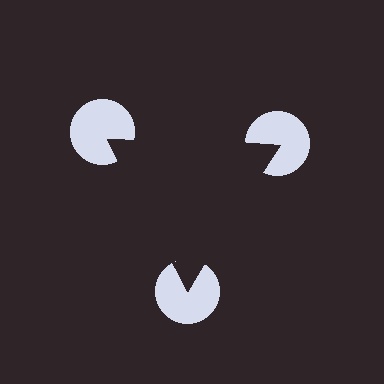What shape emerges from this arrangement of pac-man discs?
An illusory triangle — its edges are inferred from the aligned wedge cuts in the pac-man discs, not physically drawn.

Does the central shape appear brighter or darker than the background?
It typically appears slightly darker than the background, even though no actual brightness change is drawn.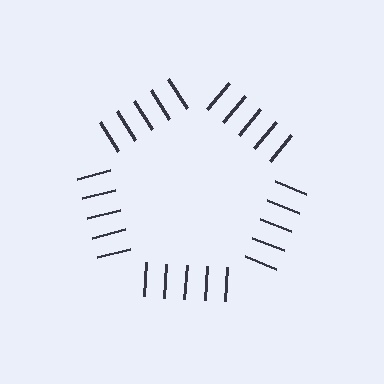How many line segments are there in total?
25 — 5 along each of the 5 edges.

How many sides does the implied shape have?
5 sides — the line-ends trace a pentagon.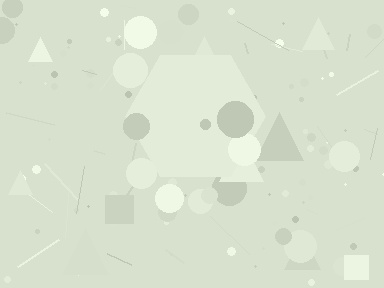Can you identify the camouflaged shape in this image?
The camouflaged shape is a hexagon.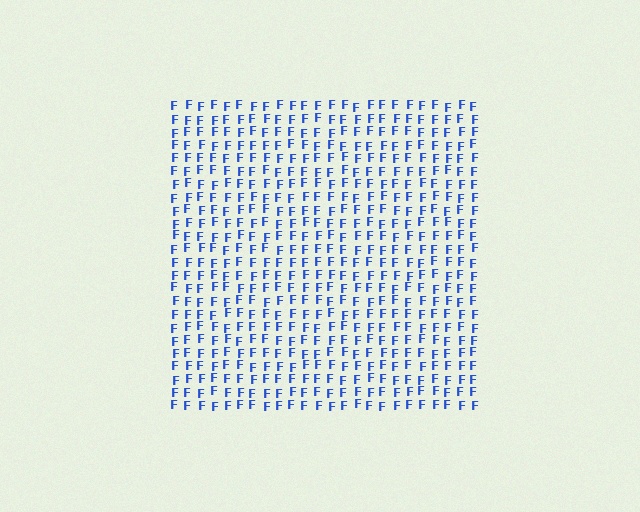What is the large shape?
The large shape is a square.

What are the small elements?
The small elements are letter F's.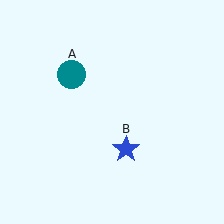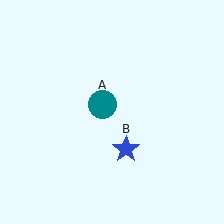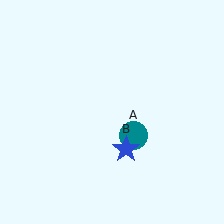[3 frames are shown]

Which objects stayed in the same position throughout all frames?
Blue star (object B) remained stationary.